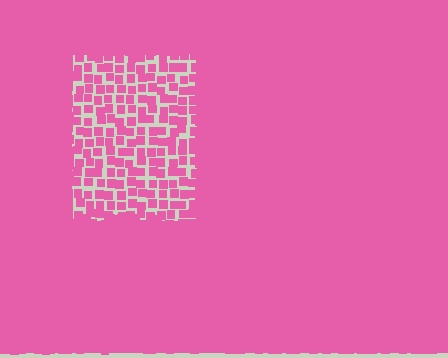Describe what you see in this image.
The image contains small pink elements arranged at two different densities. A rectangle-shaped region is visible where the elements are less densely packed than the surrounding area.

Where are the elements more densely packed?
The elements are more densely packed outside the rectangle boundary.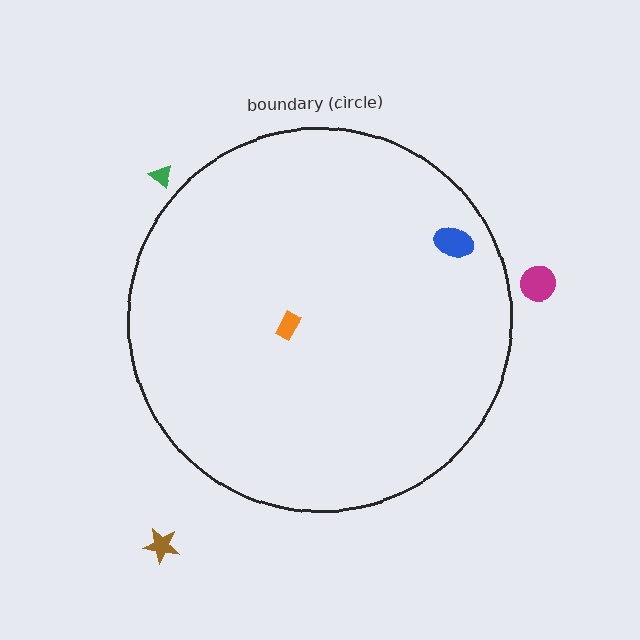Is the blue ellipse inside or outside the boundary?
Inside.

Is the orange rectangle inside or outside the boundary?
Inside.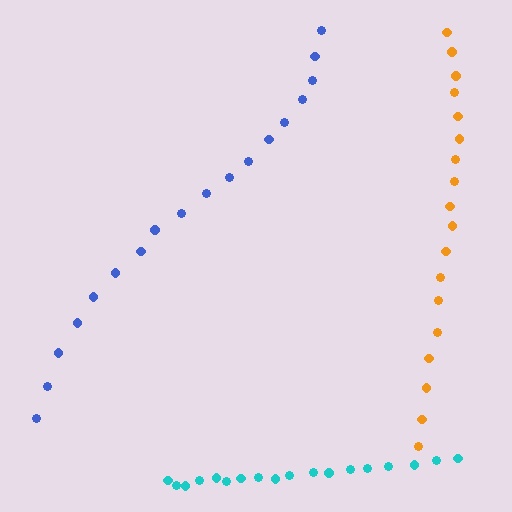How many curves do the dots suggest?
There are 3 distinct paths.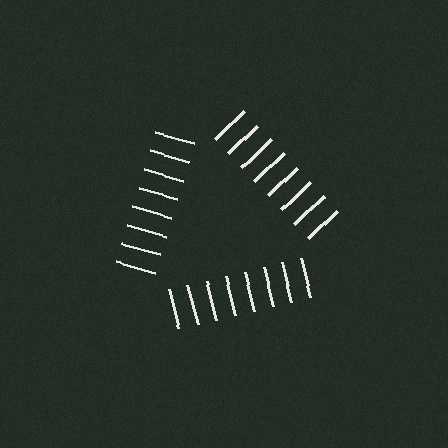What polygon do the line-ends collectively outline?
An illusory triangle — the line segments terminate on its edges but no continuous stroke is drawn.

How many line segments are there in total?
24 — 8 along each of the 3 edges.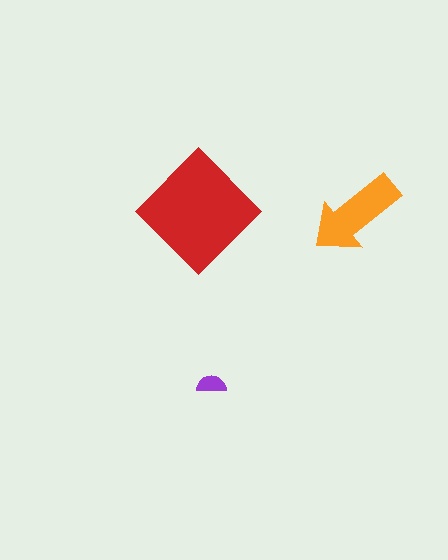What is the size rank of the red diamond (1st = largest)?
1st.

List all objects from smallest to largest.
The purple semicircle, the orange arrow, the red diamond.